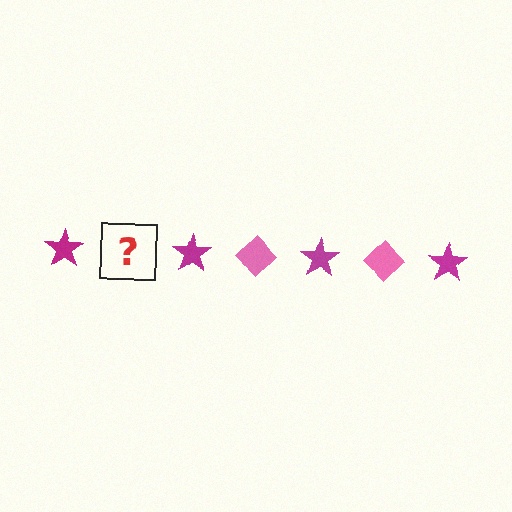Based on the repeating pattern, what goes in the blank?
The blank should be a pink diamond.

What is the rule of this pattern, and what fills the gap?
The rule is that the pattern alternates between magenta star and pink diamond. The gap should be filled with a pink diamond.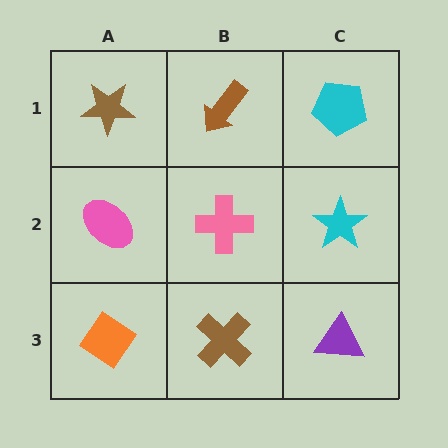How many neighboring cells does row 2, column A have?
3.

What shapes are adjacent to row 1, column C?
A cyan star (row 2, column C), a brown arrow (row 1, column B).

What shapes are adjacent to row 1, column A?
A pink ellipse (row 2, column A), a brown arrow (row 1, column B).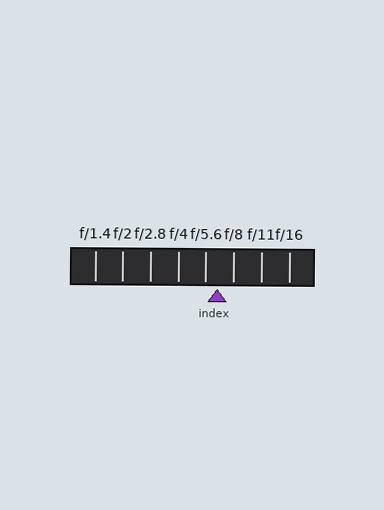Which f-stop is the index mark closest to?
The index mark is closest to f/5.6.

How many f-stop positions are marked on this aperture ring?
There are 8 f-stop positions marked.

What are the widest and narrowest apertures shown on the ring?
The widest aperture shown is f/1.4 and the narrowest is f/16.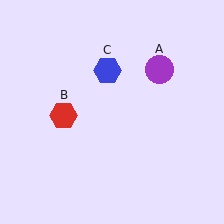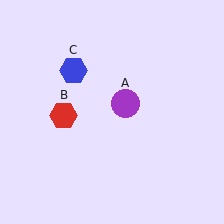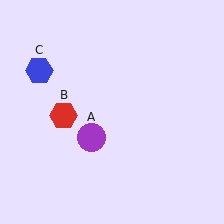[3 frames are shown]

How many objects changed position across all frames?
2 objects changed position: purple circle (object A), blue hexagon (object C).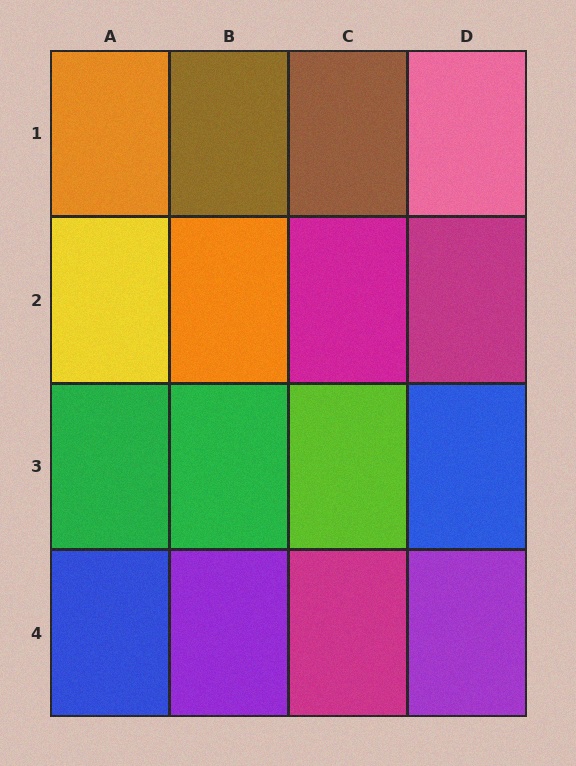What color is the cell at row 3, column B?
Green.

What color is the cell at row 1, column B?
Brown.